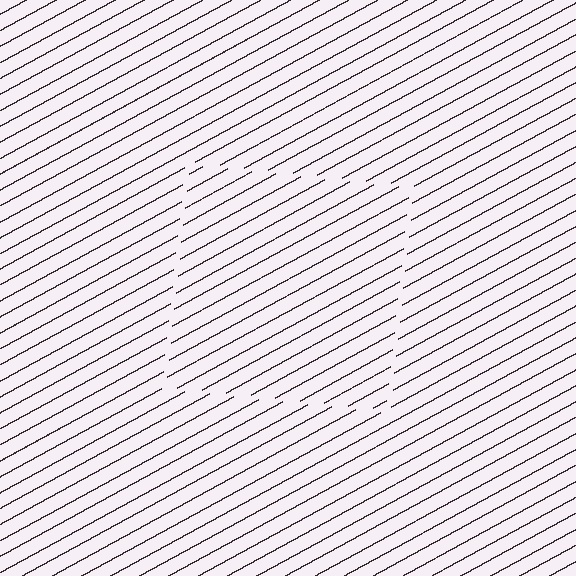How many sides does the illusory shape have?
4 sides — the line-ends trace a square.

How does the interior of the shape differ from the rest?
The interior of the shape contains the same grating, shifted by half a period — the contour is defined by the phase discontinuity where line-ends from the inner and outer gratings abut.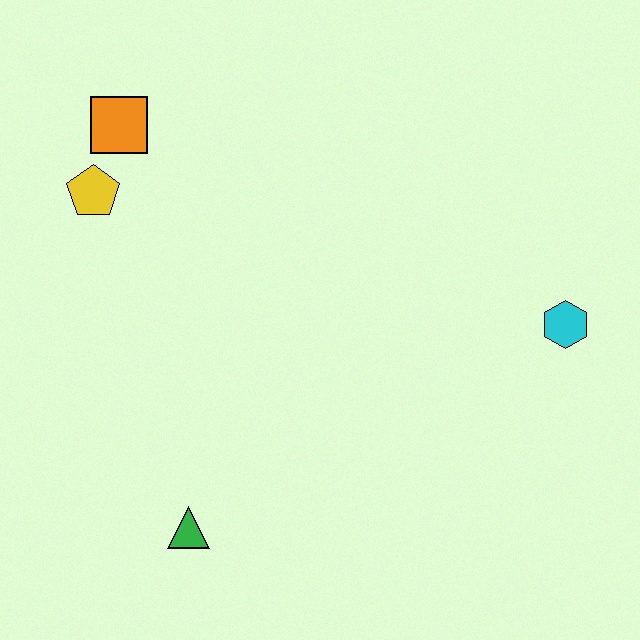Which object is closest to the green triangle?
The yellow pentagon is closest to the green triangle.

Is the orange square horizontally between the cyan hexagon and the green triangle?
No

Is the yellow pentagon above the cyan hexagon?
Yes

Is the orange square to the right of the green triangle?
No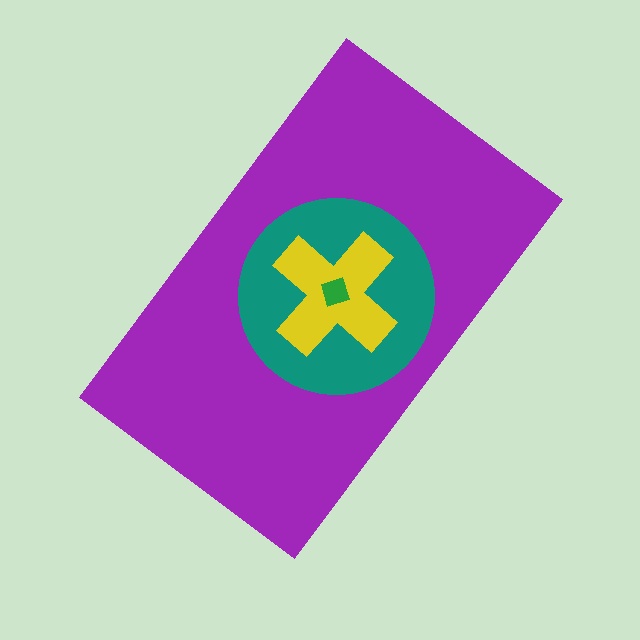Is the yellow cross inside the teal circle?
Yes.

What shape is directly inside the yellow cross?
The green diamond.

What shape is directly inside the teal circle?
The yellow cross.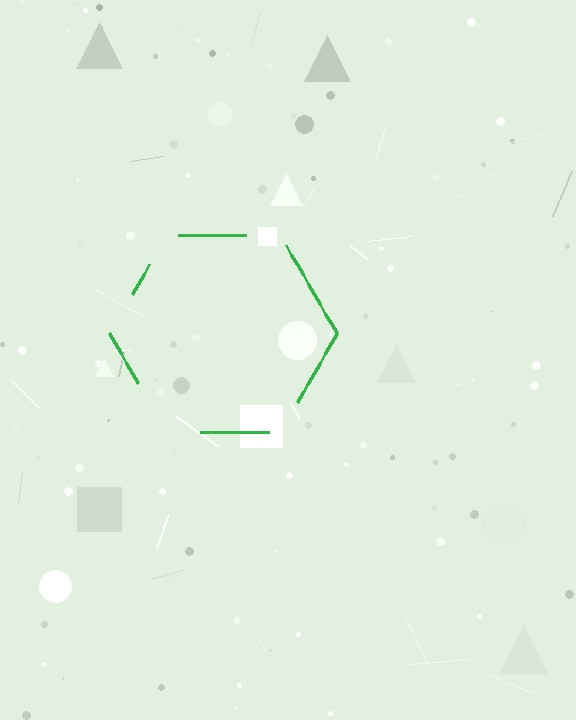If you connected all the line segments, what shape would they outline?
They would outline a hexagon.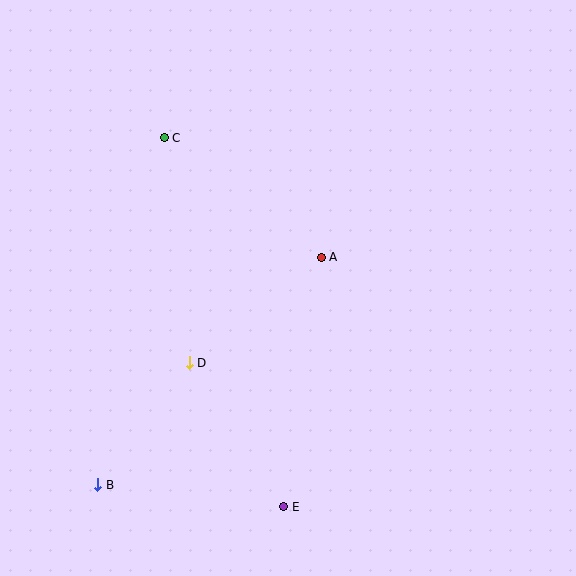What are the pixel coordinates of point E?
Point E is at (284, 507).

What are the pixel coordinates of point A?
Point A is at (321, 257).